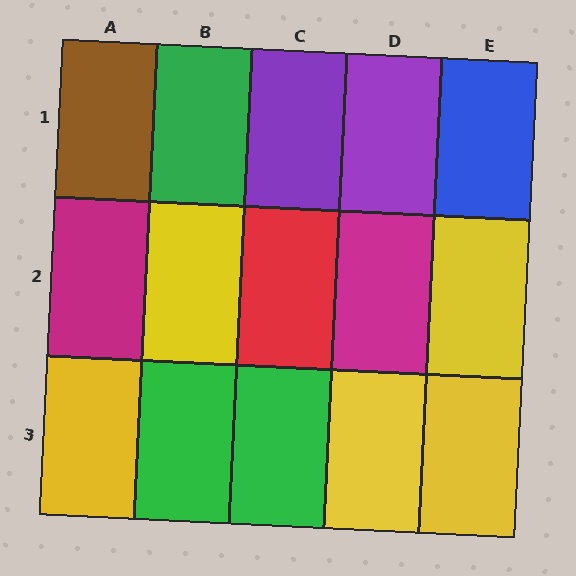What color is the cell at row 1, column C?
Purple.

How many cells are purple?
2 cells are purple.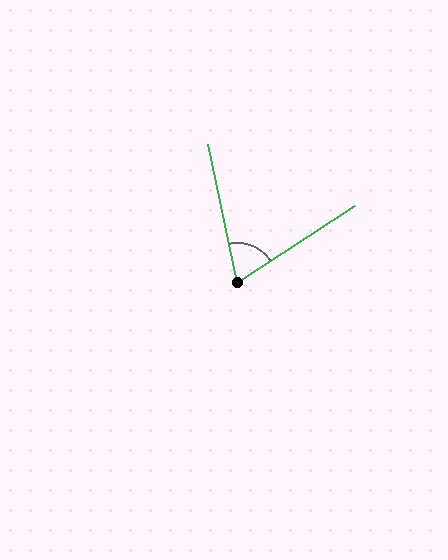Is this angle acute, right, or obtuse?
It is acute.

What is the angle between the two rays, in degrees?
Approximately 69 degrees.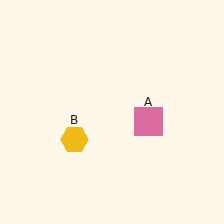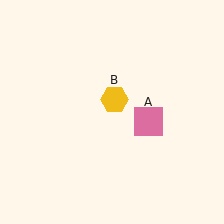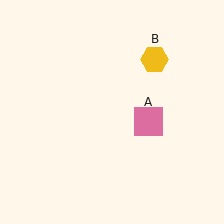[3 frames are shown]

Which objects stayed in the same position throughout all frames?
Pink square (object A) remained stationary.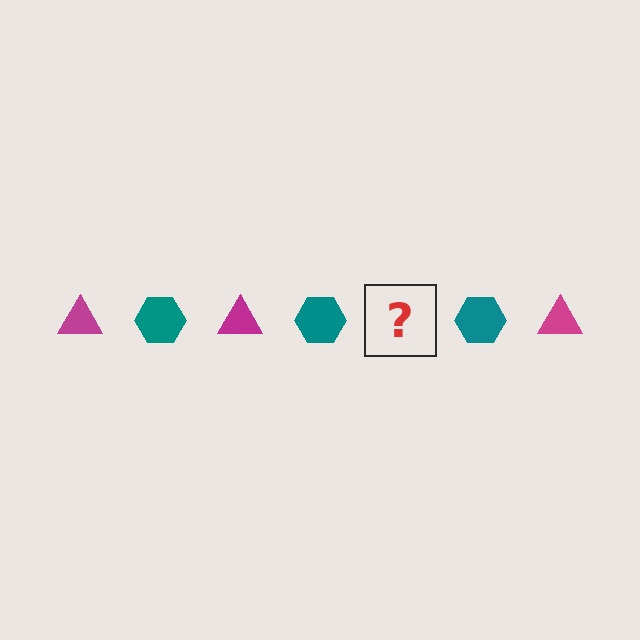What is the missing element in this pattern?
The missing element is a magenta triangle.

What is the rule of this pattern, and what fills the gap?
The rule is that the pattern alternates between magenta triangle and teal hexagon. The gap should be filled with a magenta triangle.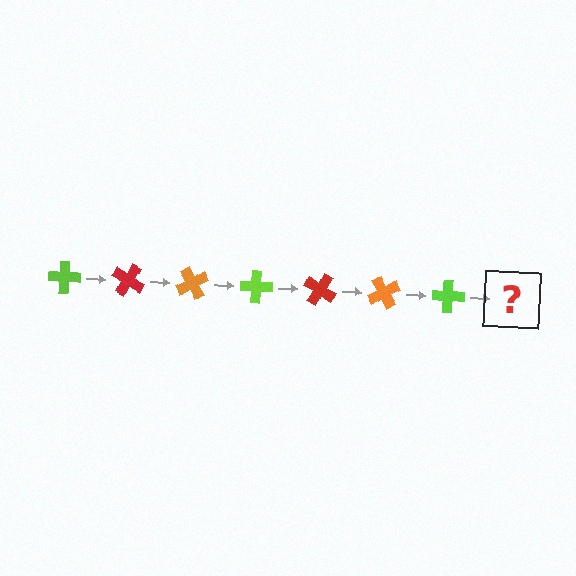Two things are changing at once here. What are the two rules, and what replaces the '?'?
The two rules are that it rotates 30 degrees each step and the color cycles through lime, red, and orange. The '?' should be a red cross, rotated 210 degrees from the start.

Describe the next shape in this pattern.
It should be a red cross, rotated 210 degrees from the start.